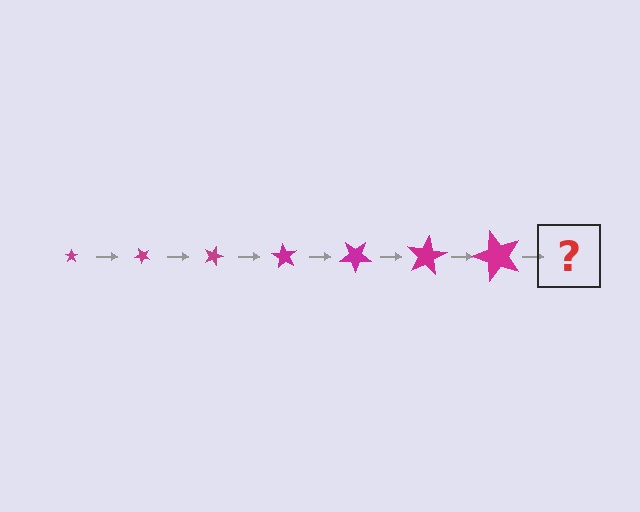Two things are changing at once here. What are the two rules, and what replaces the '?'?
The two rules are that the star grows larger each step and it rotates 45 degrees each step. The '?' should be a star, larger than the previous one and rotated 315 degrees from the start.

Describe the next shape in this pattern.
It should be a star, larger than the previous one and rotated 315 degrees from the start.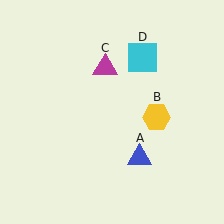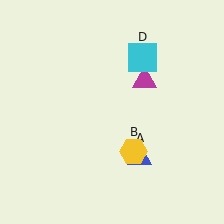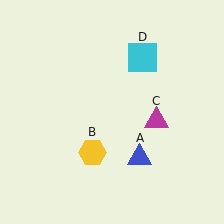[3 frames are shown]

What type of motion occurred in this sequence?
The yellow hexagon (object B), magenta triangle (object C) rotated clockwise around the center of the scene.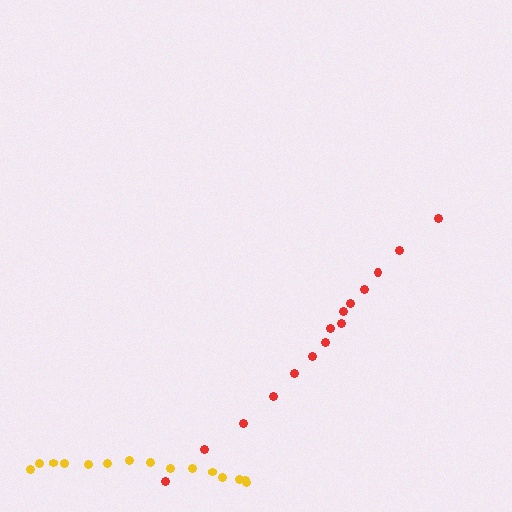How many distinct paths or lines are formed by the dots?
There are 2 distinct paths.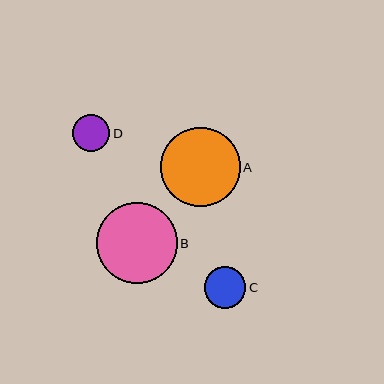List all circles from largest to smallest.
From largest to smallest: B, A, C, D.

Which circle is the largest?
Circle B is the largest with a size of approximately 81 pixels.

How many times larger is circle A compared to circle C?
Circle A is approximately 1.9 times the size of circle C.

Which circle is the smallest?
Circle D is the smallest with a size of approximately 38 pixels.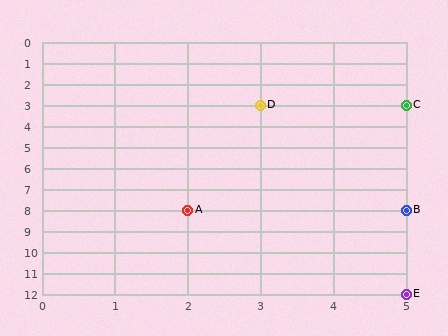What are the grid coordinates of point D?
Point D is at grid coordinates (3, 3).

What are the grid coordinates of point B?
Point B is at grid coordinates (5, 8).